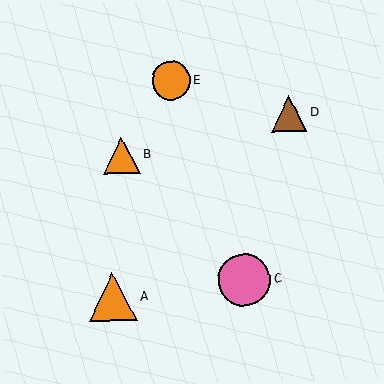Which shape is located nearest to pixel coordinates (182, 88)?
The orange circle (labeled E) at (171, 81) is nearest to that location.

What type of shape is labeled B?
Shape B is an orange triangle.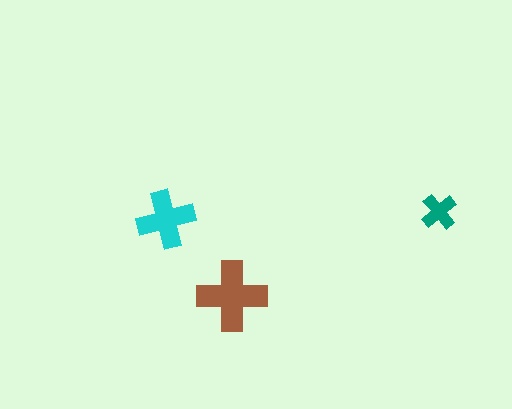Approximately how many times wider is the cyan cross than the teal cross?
About 1.5 times wider.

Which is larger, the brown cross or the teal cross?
The brown one.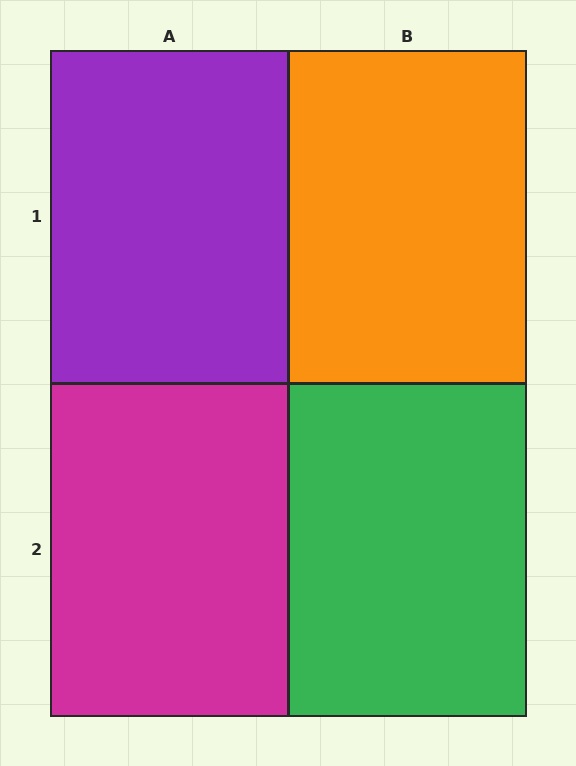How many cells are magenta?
1 cell is magenta.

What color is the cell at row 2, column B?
Green.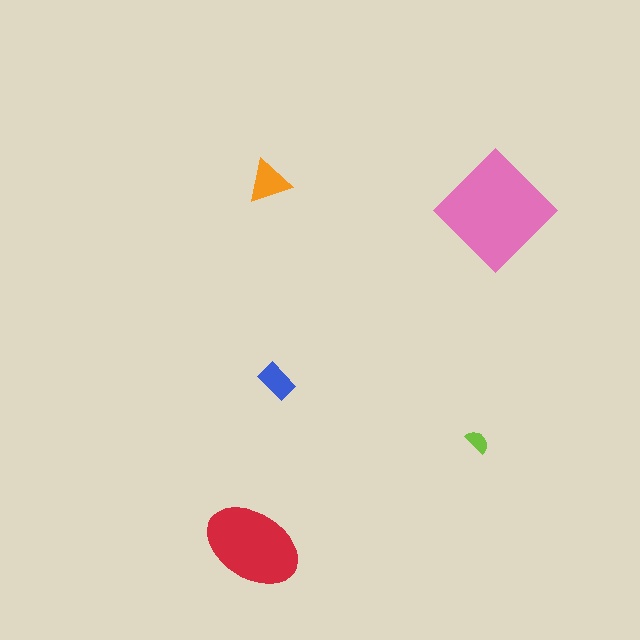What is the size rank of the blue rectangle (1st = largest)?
4th.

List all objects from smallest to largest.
The lime semicircle, the blue rectangle, the orange triangle, the red ellipse, the pink diamond.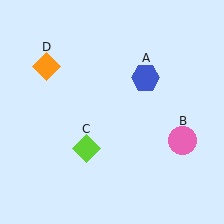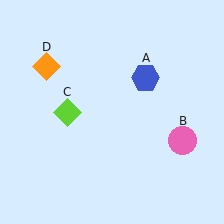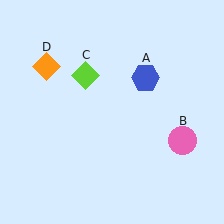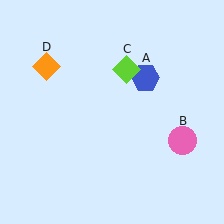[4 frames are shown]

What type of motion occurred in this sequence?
The lime diamond (object C) rotated clockwise around the center of the scene.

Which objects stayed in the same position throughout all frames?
Blue hexagon (object A) and pink circle (object B) and orange diamond (object D) remained stationary.